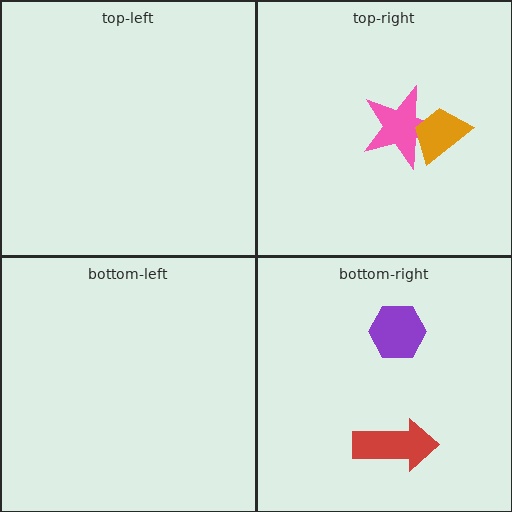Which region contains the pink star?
The top-right region.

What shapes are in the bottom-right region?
The purple hexagon, the red arrow.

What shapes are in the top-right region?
The pink star, the orange trapezoid.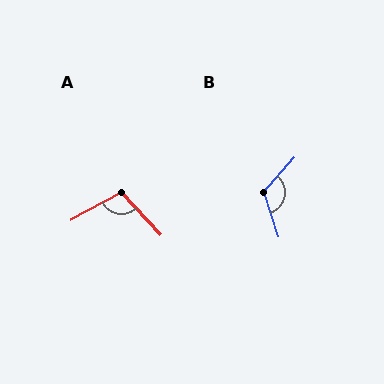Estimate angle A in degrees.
Approximately 105 degrees.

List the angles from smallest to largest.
A (105°), B (120°).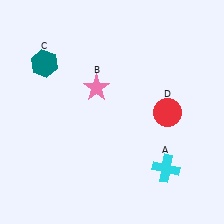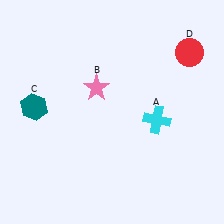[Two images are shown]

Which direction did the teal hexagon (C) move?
The teal hexagon (C) moved down.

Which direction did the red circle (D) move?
The red circle (D) moved up.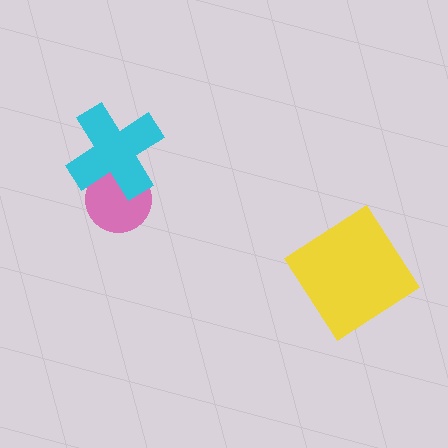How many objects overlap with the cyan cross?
1 object overlaps with the cyan cross.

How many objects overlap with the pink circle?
1 object overlaps with the pink circle.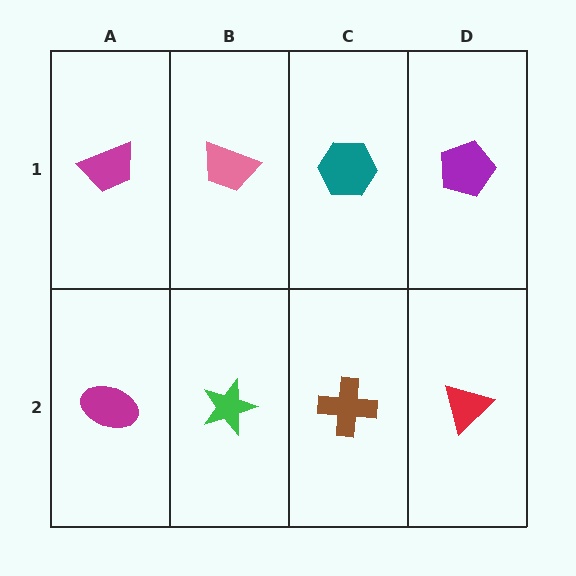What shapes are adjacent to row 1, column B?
A green star (row 2, column B), a magenta trapezoid (row 1, column A), a teal hexagon (row 1, column C).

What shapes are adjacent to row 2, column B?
A pink trapezoid (row 1, column B), a magenta ellipse (row 2, column A), a brown cross (row 2, column C).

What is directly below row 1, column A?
A magenta ellipse.